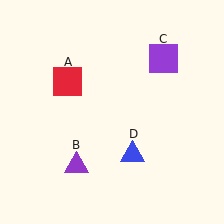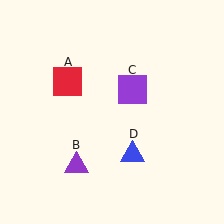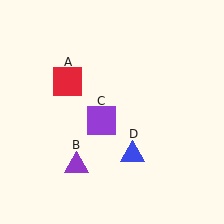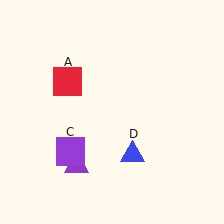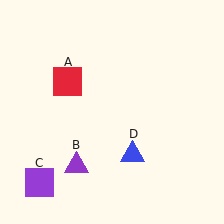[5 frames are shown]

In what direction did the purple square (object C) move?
The purple square (object C) moved down and to the left.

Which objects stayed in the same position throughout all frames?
Red square (object A) and purple triangle (object B) and blue triangle (object D) remained stationary.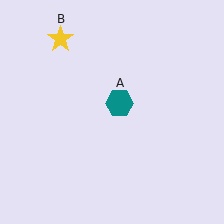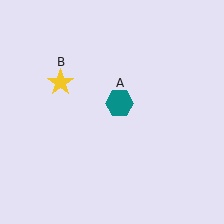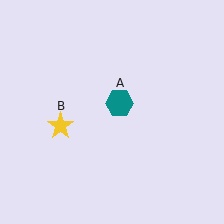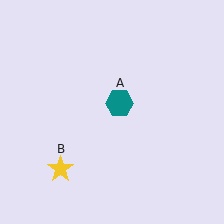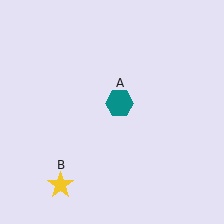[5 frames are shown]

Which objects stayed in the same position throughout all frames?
Teal hexagon (object A) remained stationary.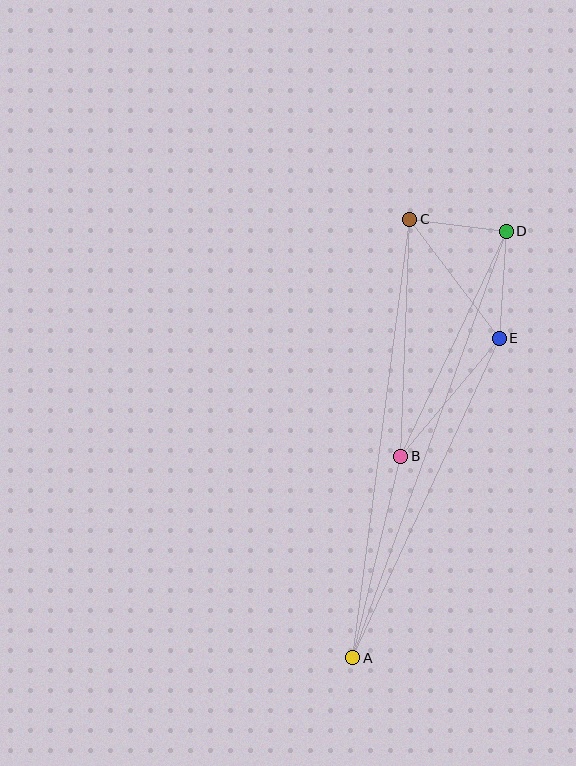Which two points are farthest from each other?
Points A and D are farthest from each other.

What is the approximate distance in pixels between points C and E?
The distance between C and E is approximately 149 pixels.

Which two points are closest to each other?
Points C and D are closest to each other.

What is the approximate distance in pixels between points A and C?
The distance between A and C is approximately 442 pixels.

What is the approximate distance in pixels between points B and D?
The distance between B and D is approximately 249 pixels.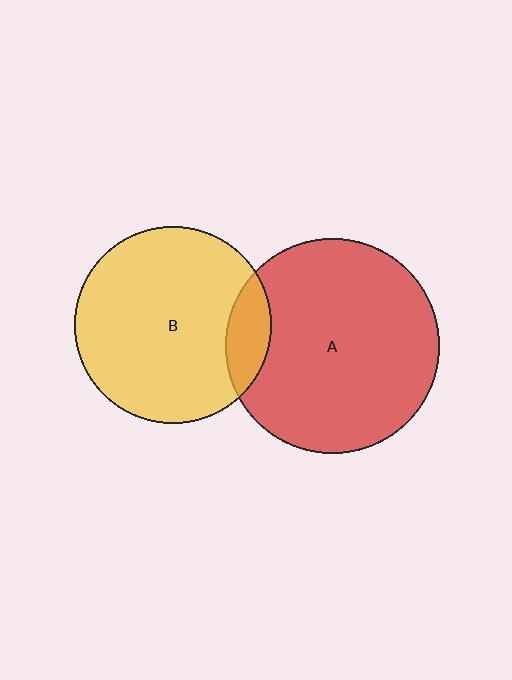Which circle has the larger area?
Circle A (red).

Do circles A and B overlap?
Yes.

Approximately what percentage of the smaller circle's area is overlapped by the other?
Approximately 15%.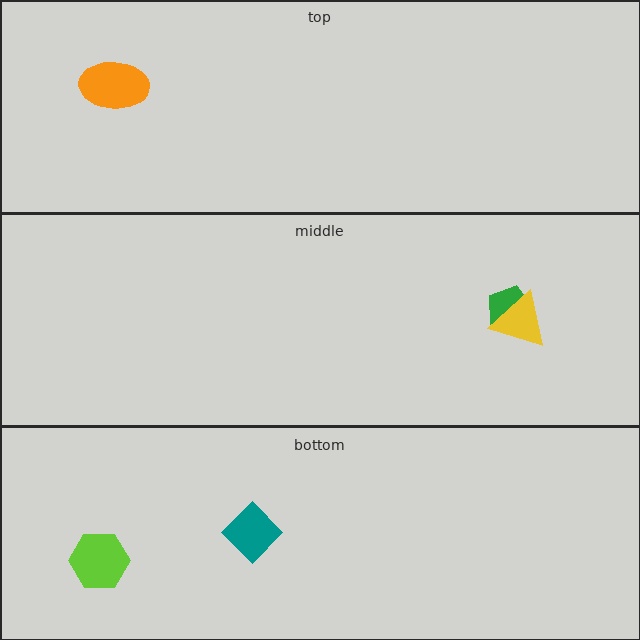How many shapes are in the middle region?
2.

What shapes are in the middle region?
The green pentagon, the yellow triangle.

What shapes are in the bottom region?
The teal diamond, the lime hexagon.